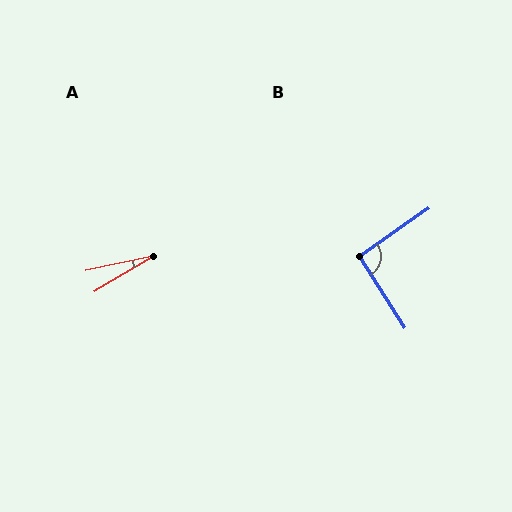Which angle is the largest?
B, at approximately 92 degrees.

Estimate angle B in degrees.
Approximately 92 degrees.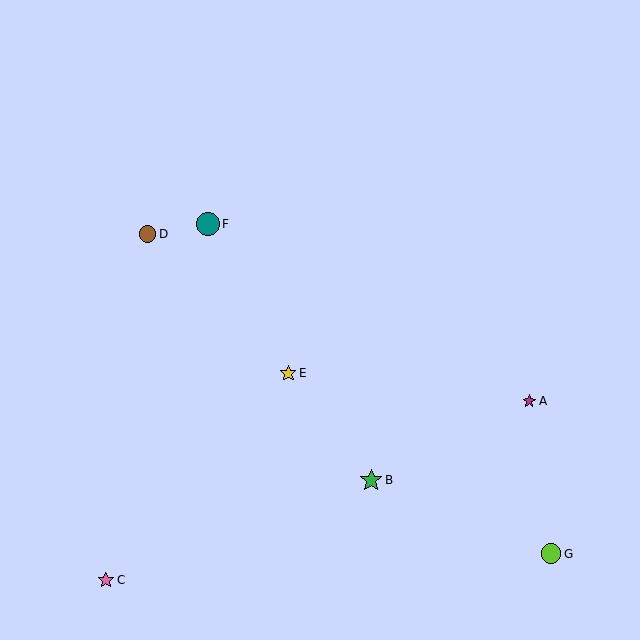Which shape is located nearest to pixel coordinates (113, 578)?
The pink star (labeled C) at (106, 580) is nearest to that location.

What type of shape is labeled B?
Shape B is a green star.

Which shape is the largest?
The teal circle (labeled F) is the largest.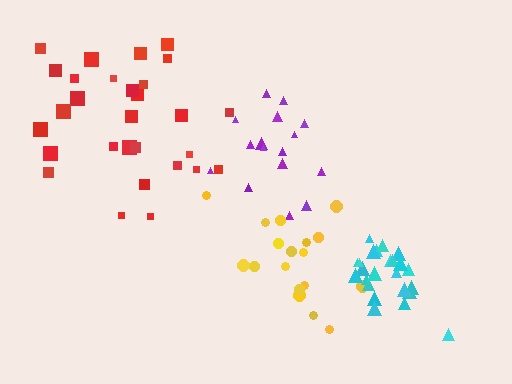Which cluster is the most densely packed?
Cyan.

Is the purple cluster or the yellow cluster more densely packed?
Purple.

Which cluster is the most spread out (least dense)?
Yellow.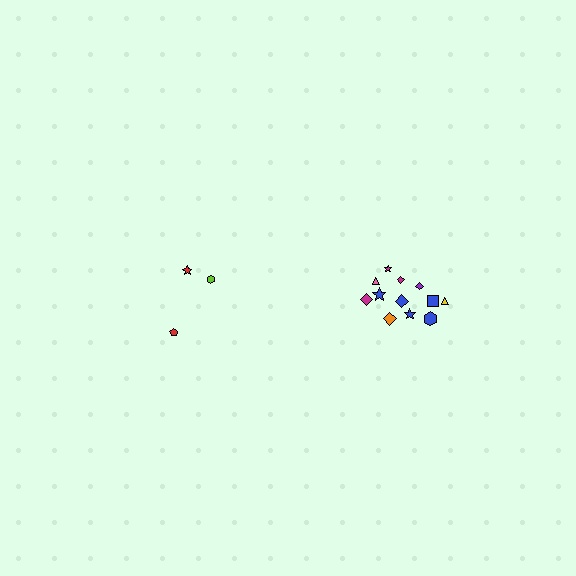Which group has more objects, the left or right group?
The right group.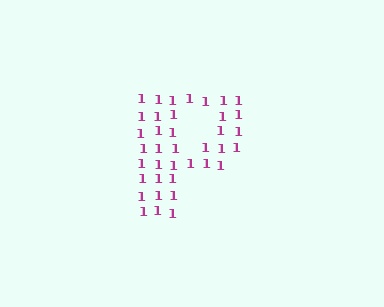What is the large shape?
The large shape is the letter P.